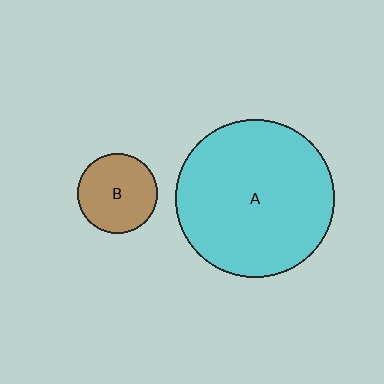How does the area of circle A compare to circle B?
Approximately 3.9 times.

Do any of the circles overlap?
No, none of the circles overlap.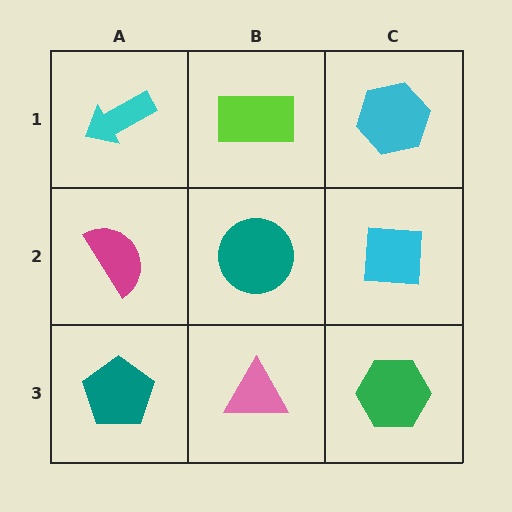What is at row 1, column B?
A lime rectangle.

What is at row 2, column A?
A magenta semicircle.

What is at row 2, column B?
A teal circle.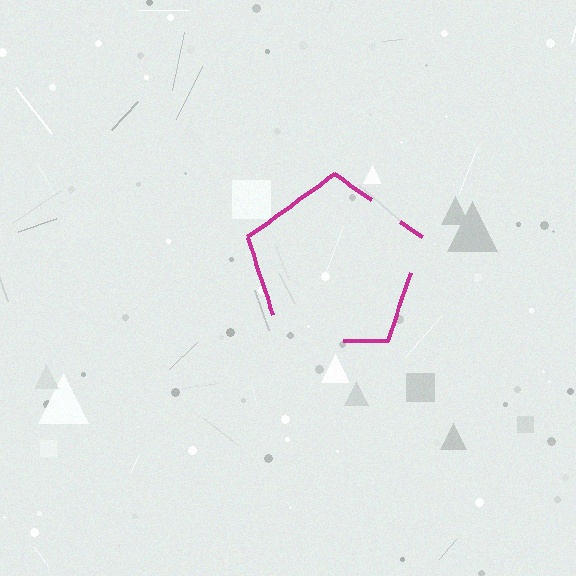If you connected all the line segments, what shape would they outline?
They would outline a pentagon.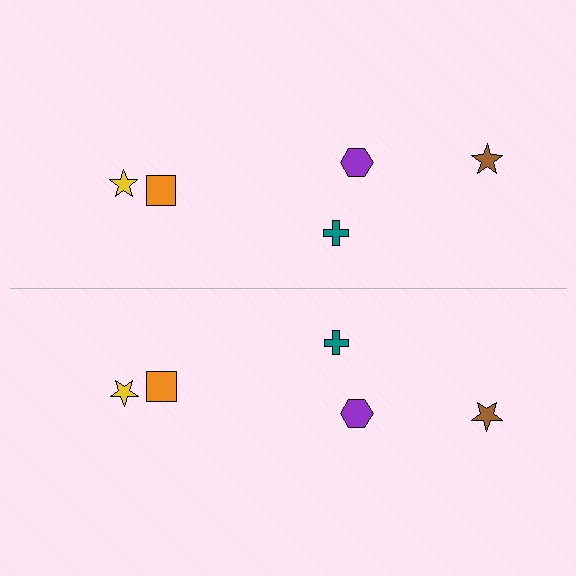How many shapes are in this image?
There are 10 shapes in this image.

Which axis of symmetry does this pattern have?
The pattern has a horizontal axis of symmetry running through the center of the image.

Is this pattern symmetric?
Yes, this pattern has bilateral (reflection) symmetry.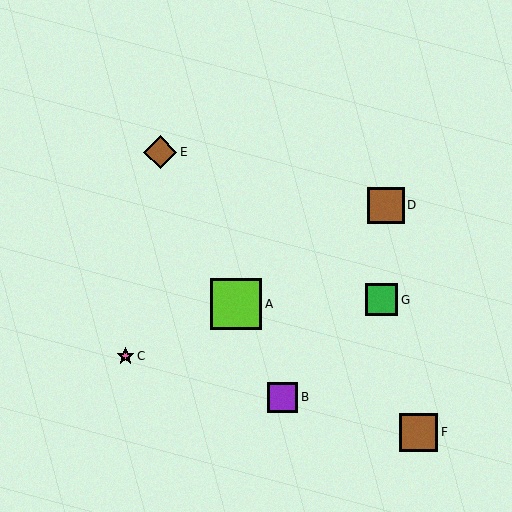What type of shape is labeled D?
Shape D is a brown square.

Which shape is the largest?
The lime square (labeled A) is the largest.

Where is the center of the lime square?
The center of the lime square is at (236, 304).